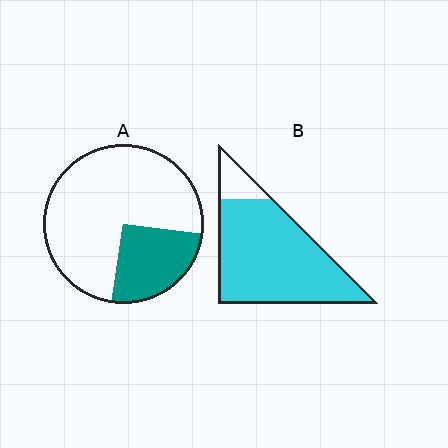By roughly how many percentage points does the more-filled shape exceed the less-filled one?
By roughly 60 percentage points (B over A).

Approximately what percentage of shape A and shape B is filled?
A is approximately 25% and B is approximately 90%.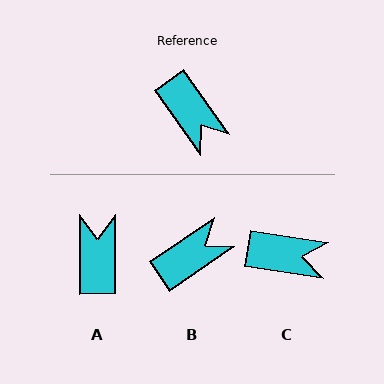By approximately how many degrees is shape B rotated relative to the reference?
Approximately 89 degrees counter-clockwise.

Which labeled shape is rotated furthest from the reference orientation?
A, about 145 degrees away.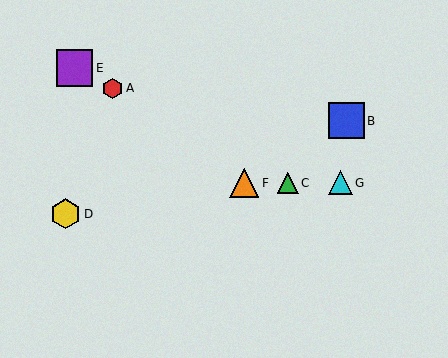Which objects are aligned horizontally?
Objects C, F, G are aligned horizontally.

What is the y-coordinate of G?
Object G is at y≈183.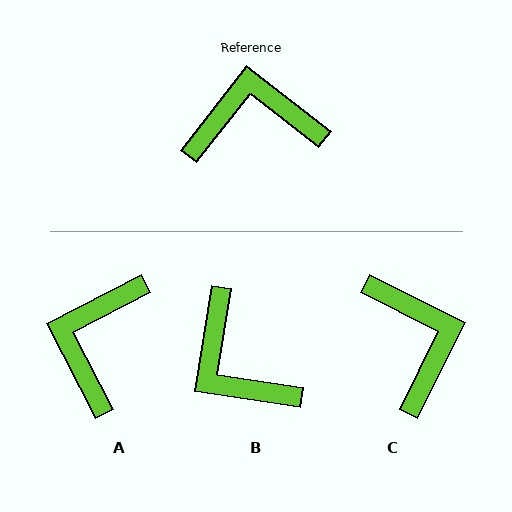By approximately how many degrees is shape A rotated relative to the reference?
Approximately 65 degrees counter-clockwise.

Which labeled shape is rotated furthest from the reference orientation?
B, about 119 degrees away.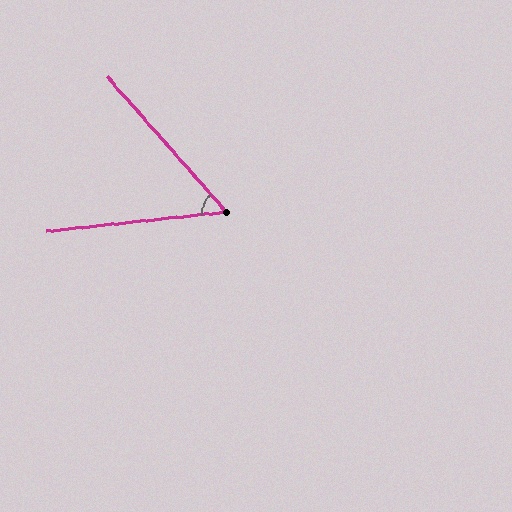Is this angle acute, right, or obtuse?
It is acute.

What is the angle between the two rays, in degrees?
Approximately 55 degrees.